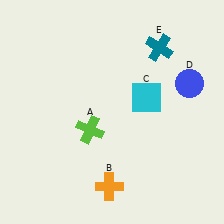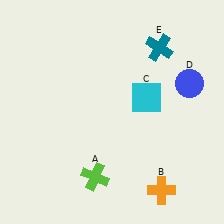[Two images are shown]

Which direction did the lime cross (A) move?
The lime cross (A) moved down.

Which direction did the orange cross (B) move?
The orange cross (B) moved right.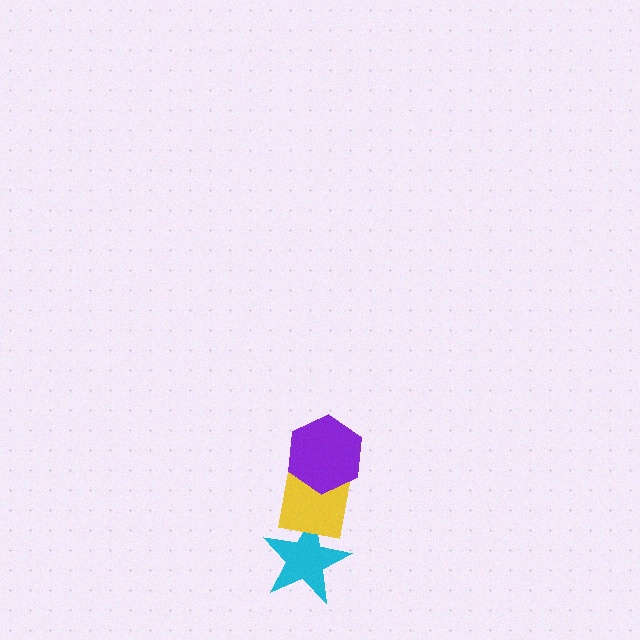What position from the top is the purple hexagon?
The purple hexagon is 1st from the top.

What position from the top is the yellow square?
The yellow square is 2nd from the top.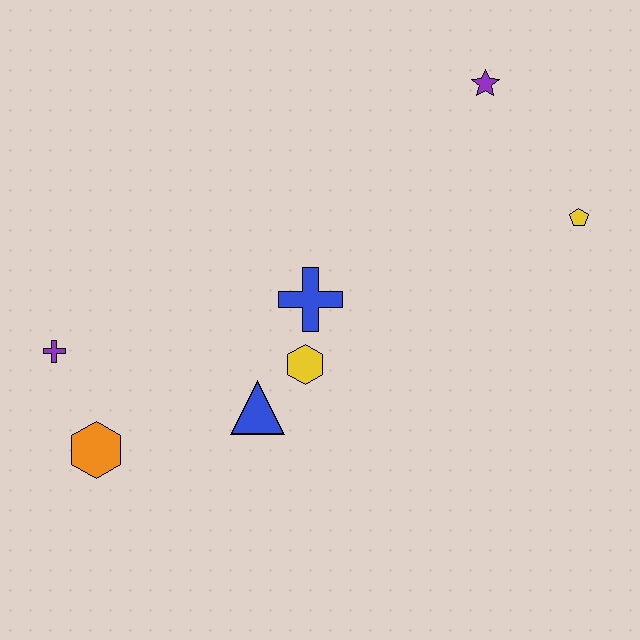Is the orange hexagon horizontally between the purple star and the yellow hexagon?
No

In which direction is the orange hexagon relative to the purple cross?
The orange hexagon is below the purple cross.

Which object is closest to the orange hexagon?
The purple cross is closest to the orange hexagon.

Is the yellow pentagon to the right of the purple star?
Yes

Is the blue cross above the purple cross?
Yes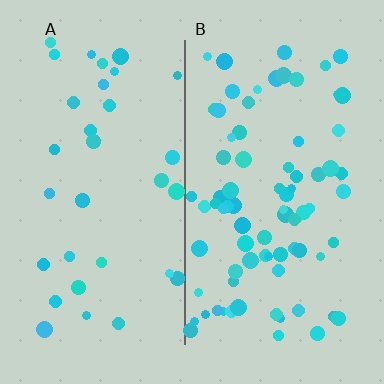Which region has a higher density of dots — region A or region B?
B (the right).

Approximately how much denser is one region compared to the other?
Approximately 2.4× — region B over region A.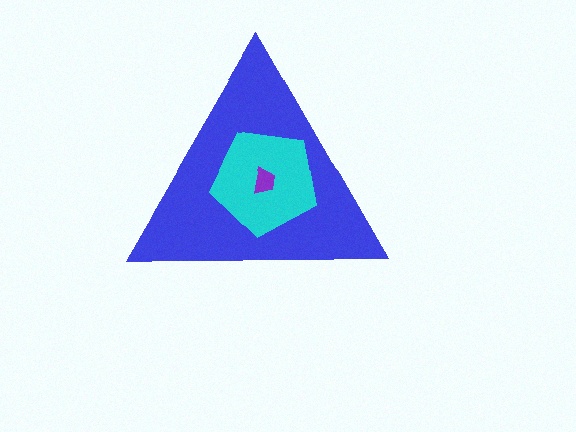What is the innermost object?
The purple trapezoid.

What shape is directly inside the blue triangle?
The cyan pentagon.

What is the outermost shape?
The blue triangle.